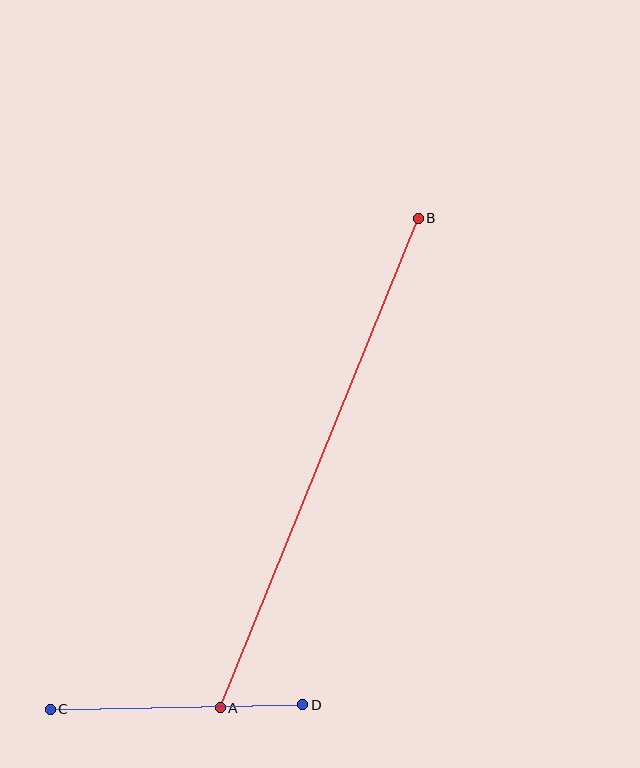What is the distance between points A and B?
The distance is approximately 528 pixels.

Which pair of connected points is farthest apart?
Points A and B are farthest apart.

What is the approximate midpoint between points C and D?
The midpoint is at approximately (176, 707) pixels.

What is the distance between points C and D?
The distance is approximately 253 pixels.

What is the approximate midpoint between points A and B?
The midpoint is at approximately (319, 463) pixels.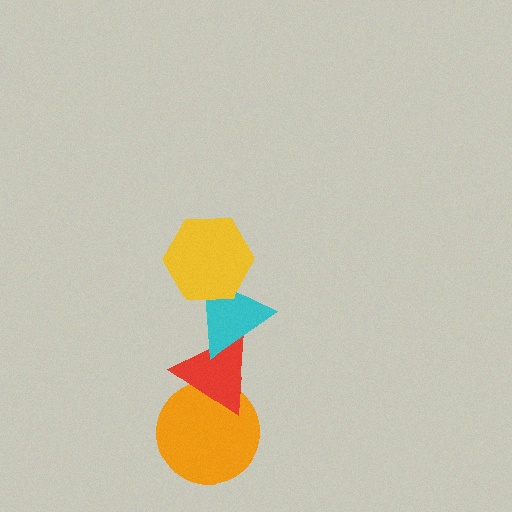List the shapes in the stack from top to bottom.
From top to bottom: the yellow hexagon, the cyan triangle, the red triangle, the orange circle.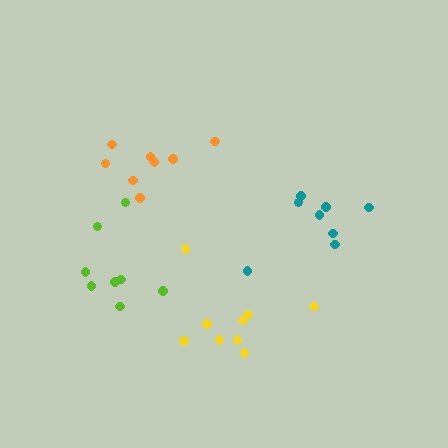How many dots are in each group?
Group 1: 8 dots, Group 2: 8 dots, Group 3: 9 dots, Group 4: 8 dots (33 total).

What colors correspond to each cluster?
The clusters are colored: teal, orange, yellow, lime.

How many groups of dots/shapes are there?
There are 4 groups.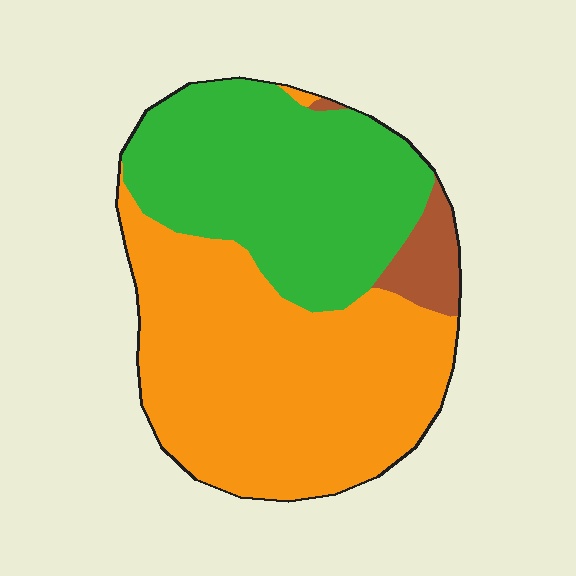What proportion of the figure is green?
Green takes up about two fifths (2/5) of the figure.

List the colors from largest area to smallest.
From largest to smallest: orange, green, brown.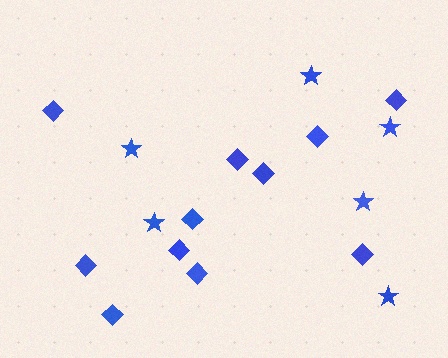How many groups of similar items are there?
There are 2 groups: one group of diamonds (11) and one group of stars (6).